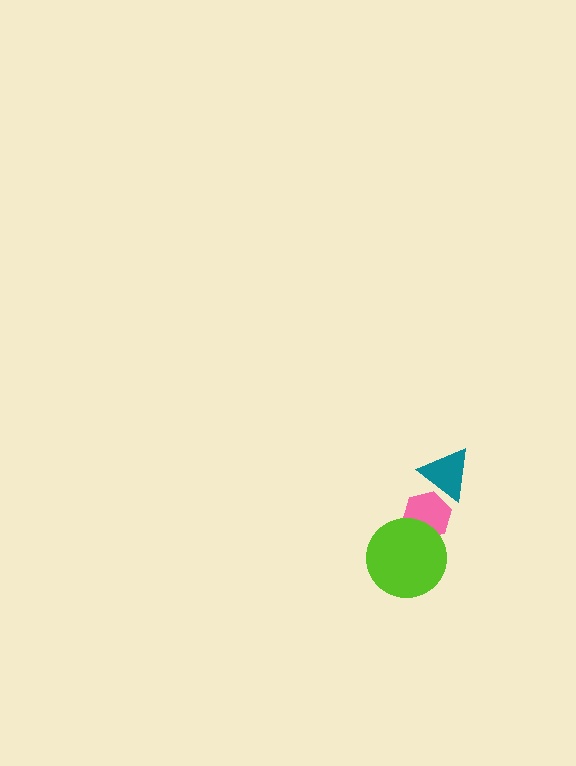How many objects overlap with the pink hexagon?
2 objects overlap with the pink hexagon.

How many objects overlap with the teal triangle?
1 object overlaps with the teal triangle.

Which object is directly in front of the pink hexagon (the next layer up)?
The teal triangle is directly in front of the pink hexagon.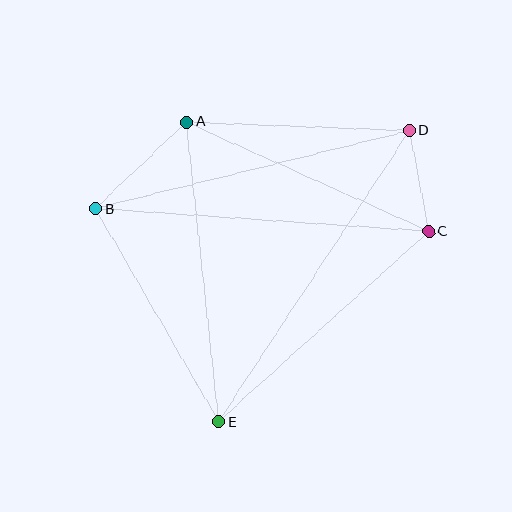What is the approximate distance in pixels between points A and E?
The distance between A and E is approximately 301 pixels.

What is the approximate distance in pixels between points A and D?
The distance between A and D is approximately 223 pixels.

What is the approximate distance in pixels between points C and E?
The distance between C and E is approximately 283 pixels.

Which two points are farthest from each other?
Points D and E are farthest from each other.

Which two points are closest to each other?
Points C and D are closest to each other.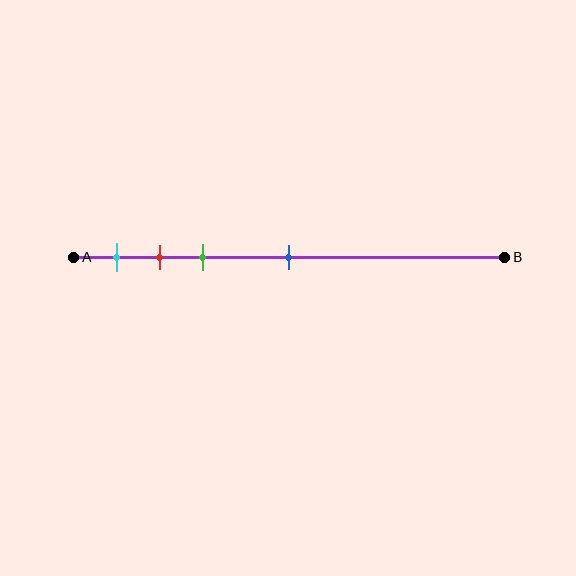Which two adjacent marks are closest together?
The red and green marks are the closest adjacent pair.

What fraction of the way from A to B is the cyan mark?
The cyan mark is approximately 10% (0.1) of the way from A to B.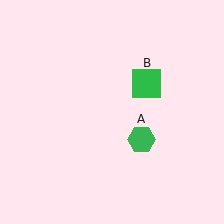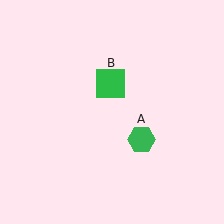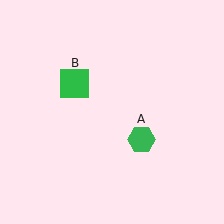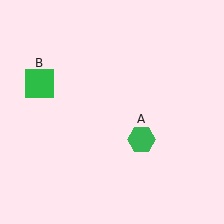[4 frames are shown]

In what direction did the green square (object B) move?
The green square (object B) moved left.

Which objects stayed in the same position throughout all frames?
Green hexagon (object A) remained stationary.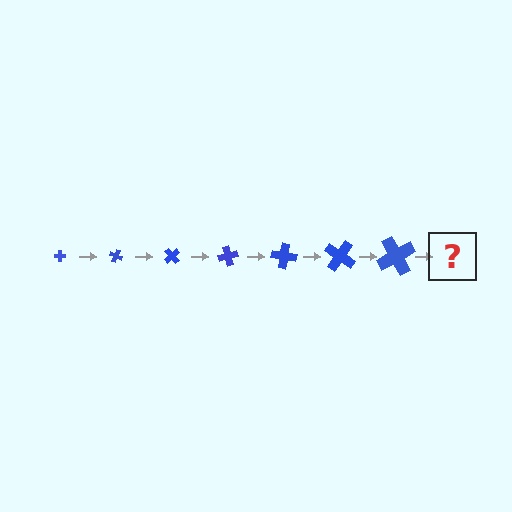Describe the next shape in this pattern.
It should be a cross, larger than the previous one and rotated 175 degrees from the start.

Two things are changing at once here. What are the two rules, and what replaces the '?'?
The two rules are that the cross grows larger each step and it rotates 25 degrees each step. The '?' should be a cross, larger than the previous one and rotated 175 degrees from the start.